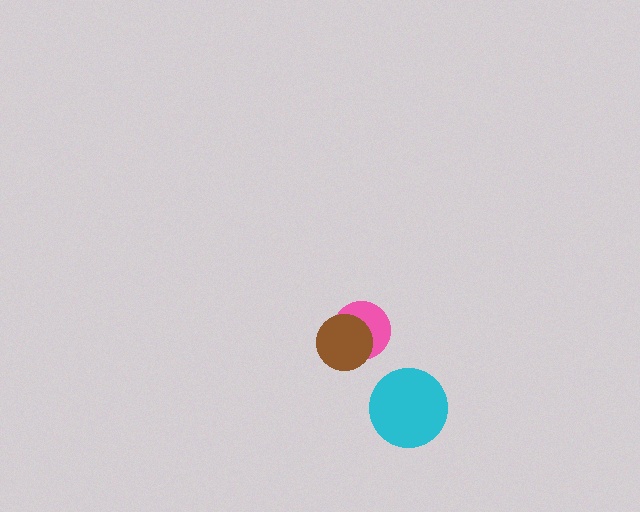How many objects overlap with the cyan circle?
0 objects overlap with the cyan circle.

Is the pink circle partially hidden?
Yes, it is partially covered by another shape.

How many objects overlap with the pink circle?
1 object overlaps with the pink circle.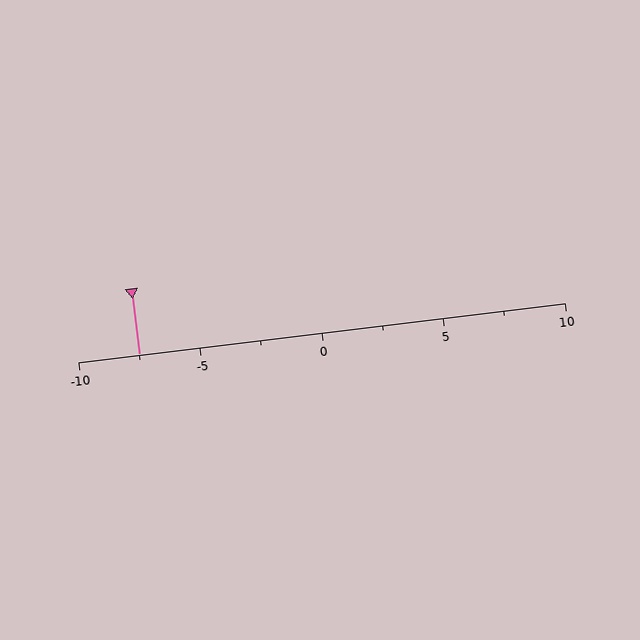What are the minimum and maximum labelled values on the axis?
The axis runs from -10 to 10.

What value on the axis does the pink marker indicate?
The marker indicates approximately -7.5.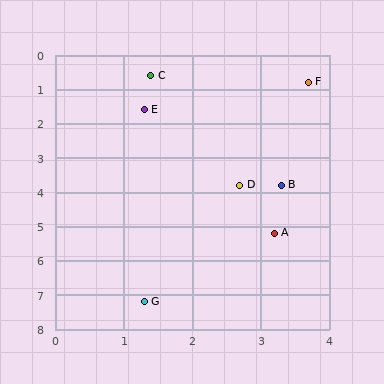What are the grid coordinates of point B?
Point B is at approximately (3.3, 3.8).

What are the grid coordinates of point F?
Point F is at approximately (3.7, 0.8).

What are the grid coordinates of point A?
Point A is at approximately (3.2, 5.2).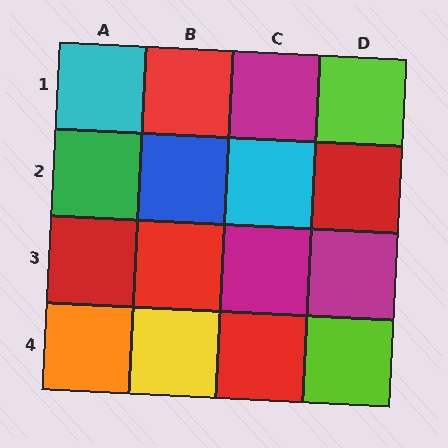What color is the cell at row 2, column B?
Blue.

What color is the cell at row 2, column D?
Red.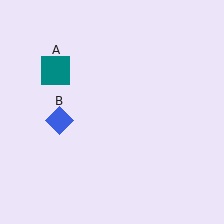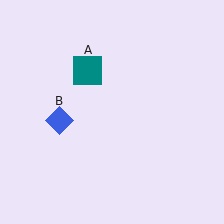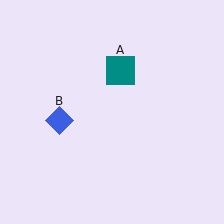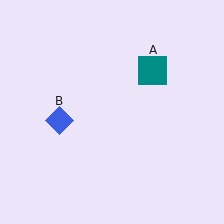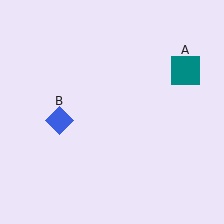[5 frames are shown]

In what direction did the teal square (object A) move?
The teal square (object A) moved right.